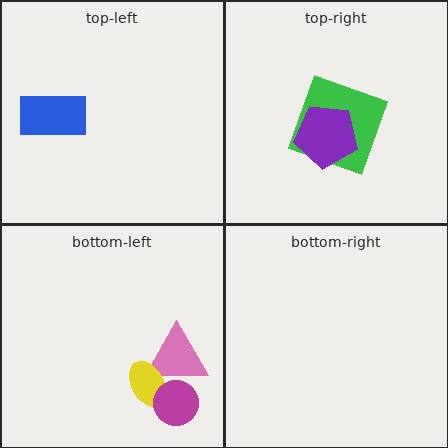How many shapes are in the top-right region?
2.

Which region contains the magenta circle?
The bottom-left region.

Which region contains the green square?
The top-right region.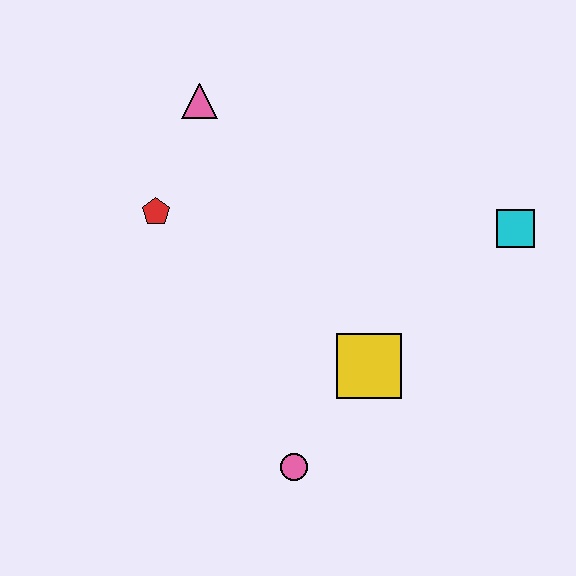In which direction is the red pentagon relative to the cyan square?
The red pentagon is to the left of the cyan square.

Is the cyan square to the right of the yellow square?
Yes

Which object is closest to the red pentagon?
The pink triangle is closest to the red pentagon.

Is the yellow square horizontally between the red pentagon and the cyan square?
Yes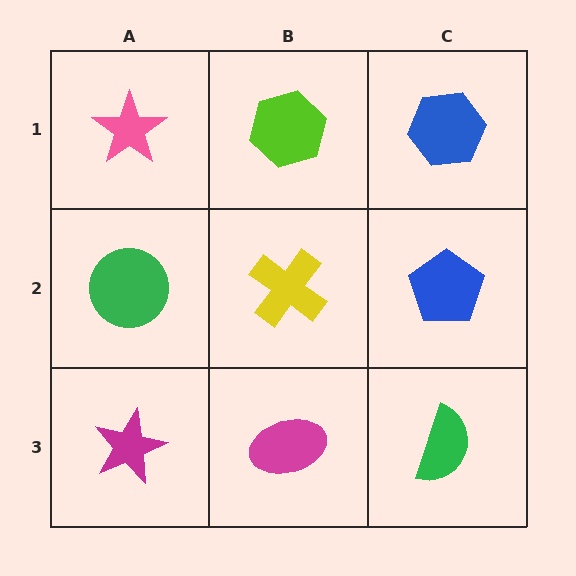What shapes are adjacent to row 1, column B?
A yellow cross (row 2, column B), a pink star (row 1, column A), a blue hexagon (row 1, column C).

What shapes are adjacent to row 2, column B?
A lime hexagon (row 1, column B), a magenta ellipse (row 3, column B), a green circle (row 2, column A), a blue pentagon (row 2, column C).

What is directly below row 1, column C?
A blue pentagon.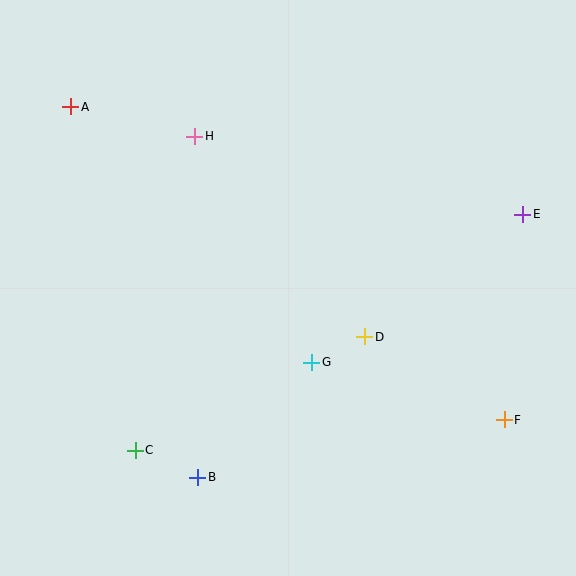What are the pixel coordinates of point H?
Point H is at (195, 136).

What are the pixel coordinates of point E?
Point E is at (523, 214).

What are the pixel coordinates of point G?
Point G is at (312, 362).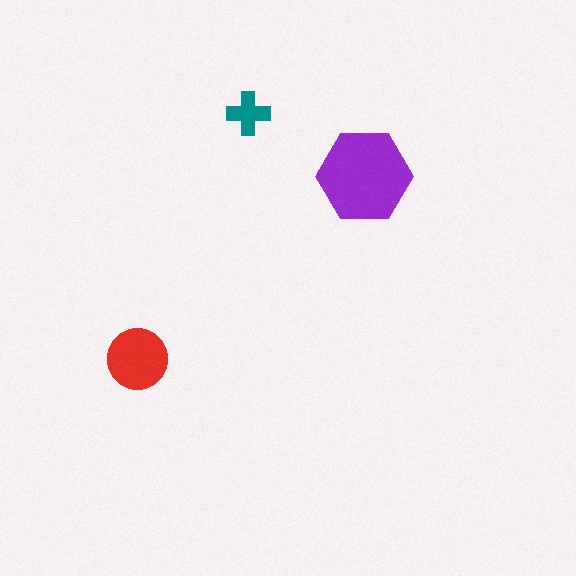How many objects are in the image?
There are 3 objects in the image.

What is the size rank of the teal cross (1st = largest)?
3rd.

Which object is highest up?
The teal cross is topmost.